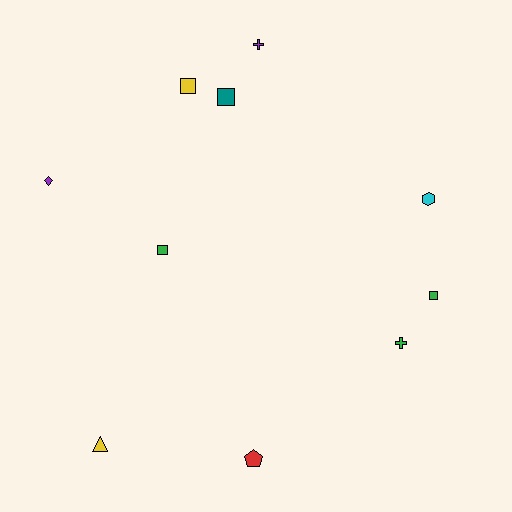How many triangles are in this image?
There is 1 triangle.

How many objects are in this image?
There are 10 objects.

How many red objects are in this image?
There is 1 red object.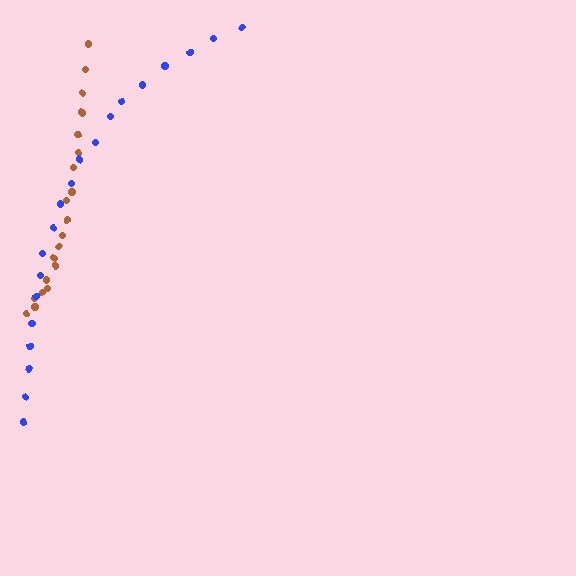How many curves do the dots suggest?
There are 2 distinct paths.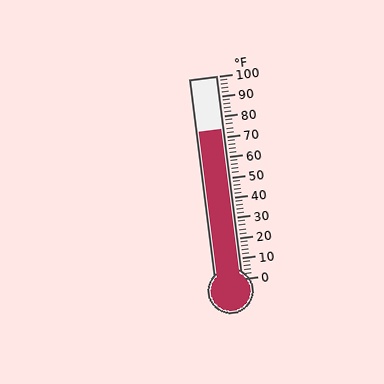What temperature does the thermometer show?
The thermometer shows approximately 74°F.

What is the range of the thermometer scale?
The thermometer scale ranges from 0°F to 100°F.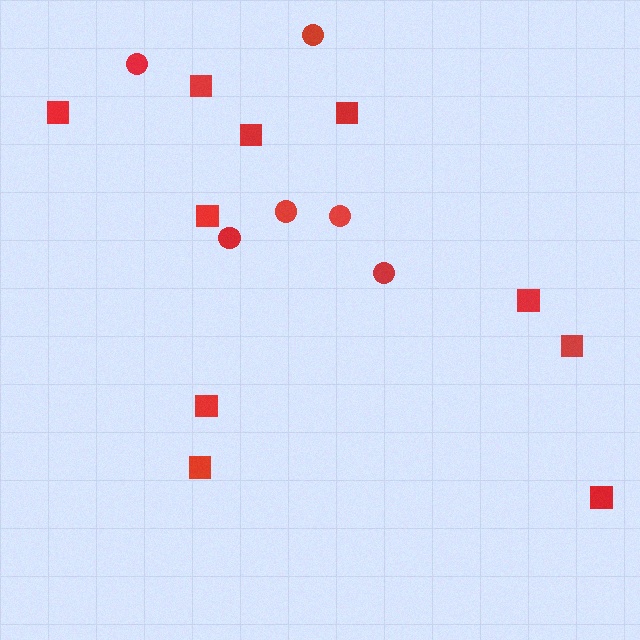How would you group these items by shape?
There are 2 groups: one group of circles (6) and one group of squares (10).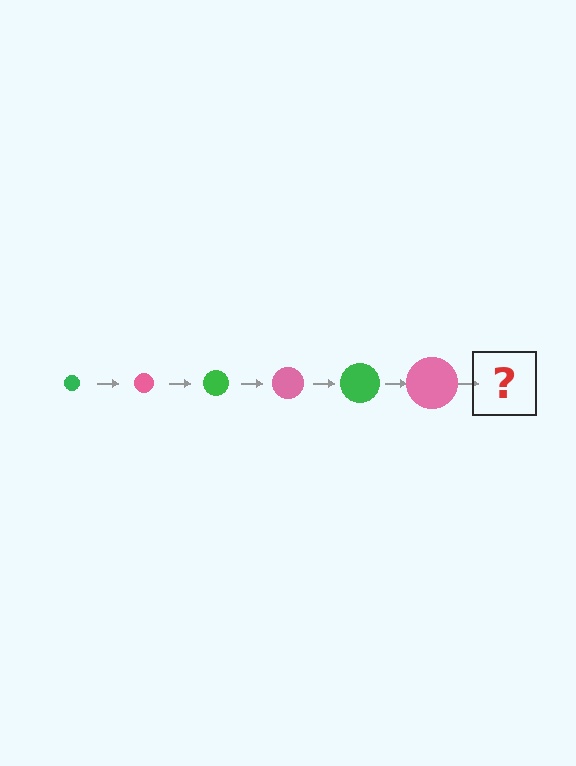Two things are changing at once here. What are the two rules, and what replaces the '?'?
The two rules are that the circle grows larger each step and the color cycles through green and pink. The '?' should be a green circle, larger than the previous one.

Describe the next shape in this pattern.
It should be a green circle, larger than the previous one.